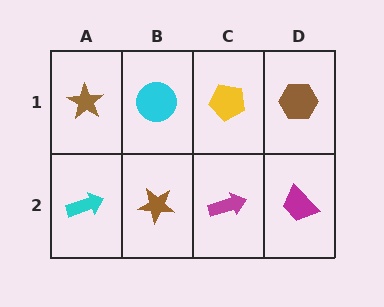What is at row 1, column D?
A brown hexagon.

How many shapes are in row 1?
4 shapes.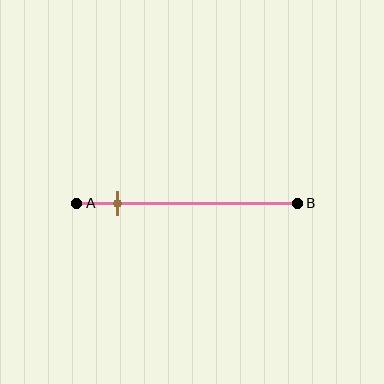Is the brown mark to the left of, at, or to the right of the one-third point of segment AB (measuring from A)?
The brown mark is to the left of the one-third point of segment AB.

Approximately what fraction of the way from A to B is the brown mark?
The brown mark is approximately 20% of the way from A to B.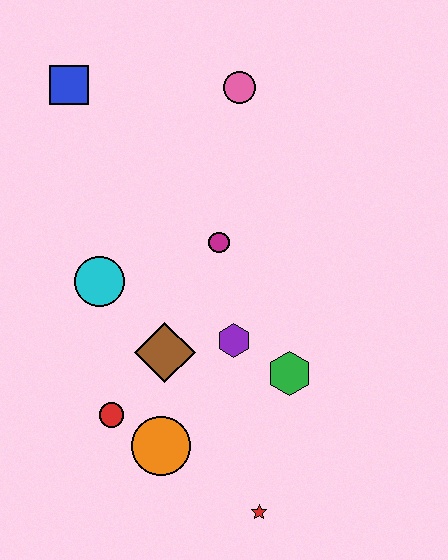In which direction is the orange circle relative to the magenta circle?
The orange circle is below the magenta circle.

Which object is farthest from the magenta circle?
The red star is farthest from the magenta circle.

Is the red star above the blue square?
No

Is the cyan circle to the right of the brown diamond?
No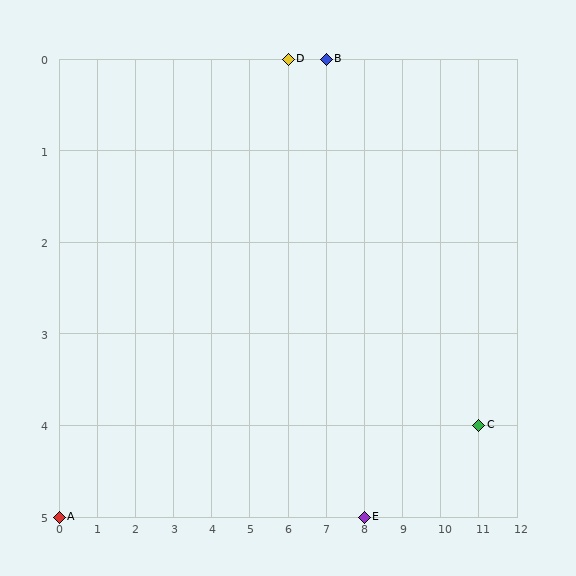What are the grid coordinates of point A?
Point A is at grid coordinates (0, 5).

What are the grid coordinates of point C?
Point C is at grid coordinates (11, 4).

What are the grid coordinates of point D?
Point D is at grid coordinates (6, 0).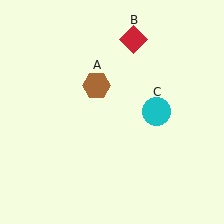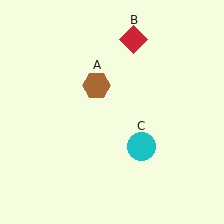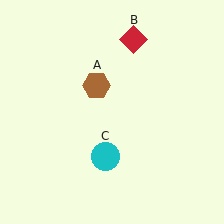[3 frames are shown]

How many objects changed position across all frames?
1 object changed position: cyan circle (object C).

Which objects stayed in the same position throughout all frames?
Brown hexagon (object A) and red diamond (object B) remained stationary.